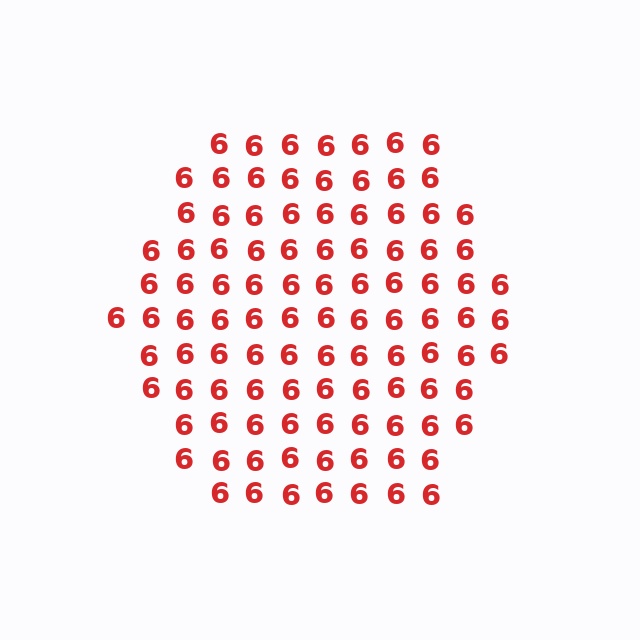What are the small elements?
The small elements are digit 6's.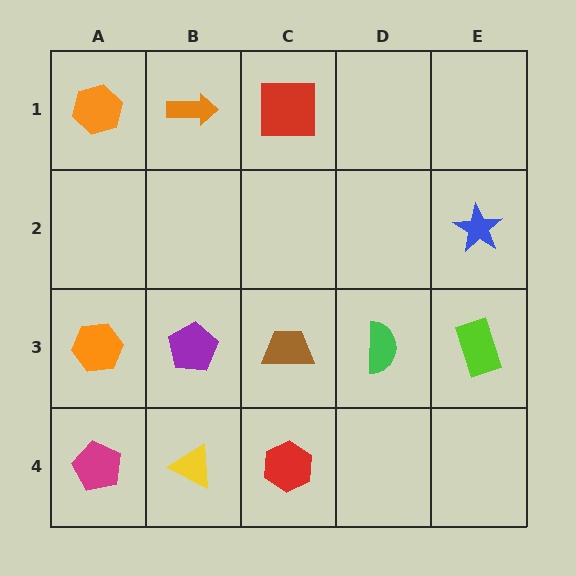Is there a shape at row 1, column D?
No, that cell is empty.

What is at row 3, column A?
An orange hexagon.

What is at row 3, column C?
A brown trapezoid.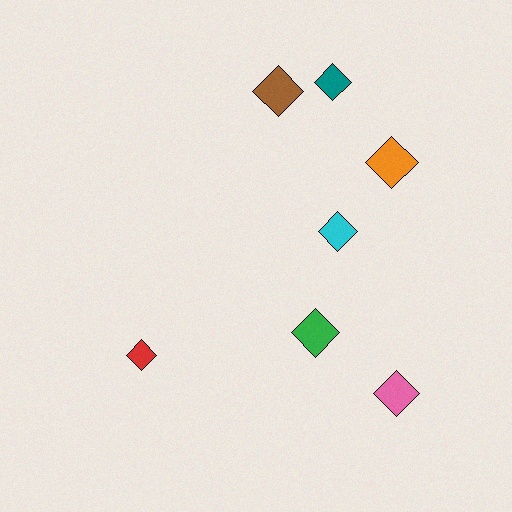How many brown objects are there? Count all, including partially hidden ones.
There is 1 brown object.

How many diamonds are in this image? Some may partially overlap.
There are 7 diamonds.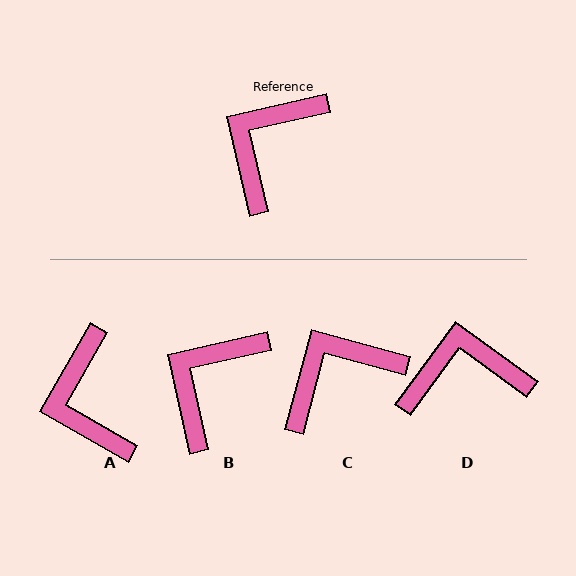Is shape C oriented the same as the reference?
No, it is off by about 28 degrees.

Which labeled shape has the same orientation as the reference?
B.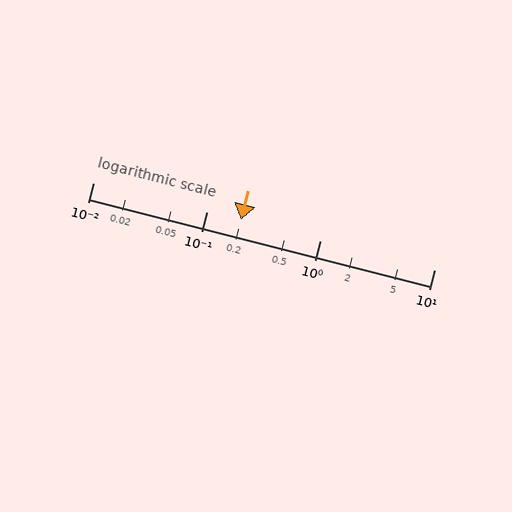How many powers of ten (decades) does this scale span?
The scale spans 3 decades, from 0.01 to 10.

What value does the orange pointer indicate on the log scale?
The pointer indicates approximately 0.2.